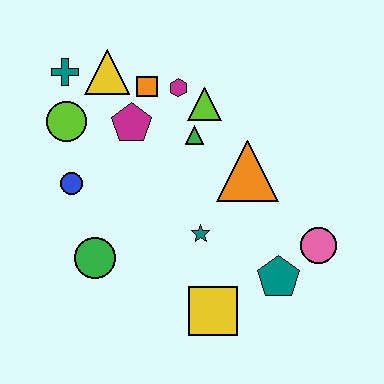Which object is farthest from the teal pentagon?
The teal cross is farthest from the teal pentagon.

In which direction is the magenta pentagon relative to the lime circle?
The magenta pentagon is to the right of the lime circle.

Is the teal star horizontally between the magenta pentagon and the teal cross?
No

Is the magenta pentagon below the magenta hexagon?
Yes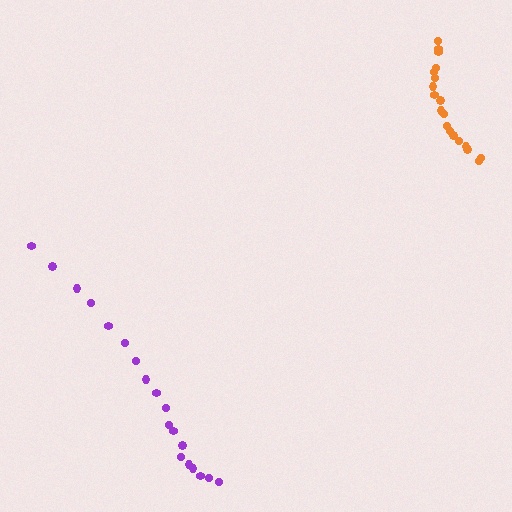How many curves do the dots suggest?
There are 2 distinct paths.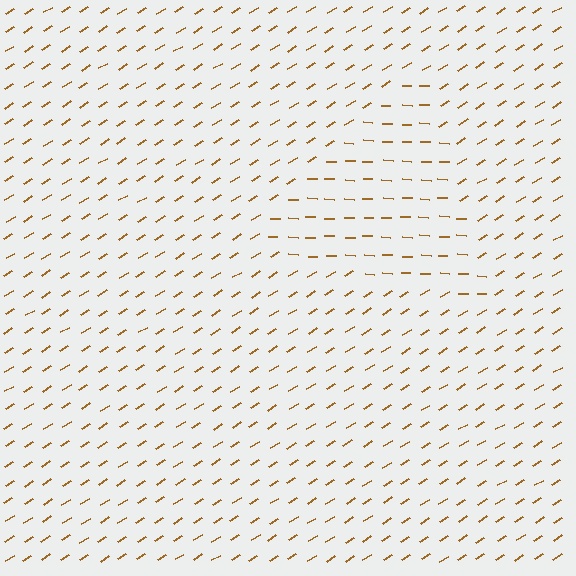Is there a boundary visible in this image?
Yes, there is a texture boundary formed by a change in line orientation.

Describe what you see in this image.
The image is filled with small brown line segments. A triangle region in the image has lines oriented differently from the surrounding lines, creating a visible texture boundary.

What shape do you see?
I see a triangle.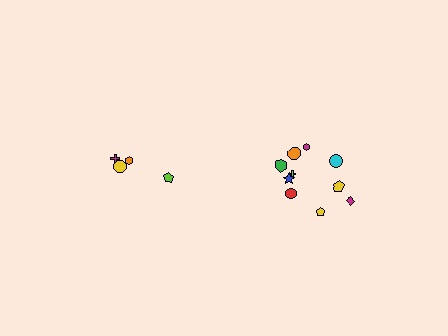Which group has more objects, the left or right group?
The right group.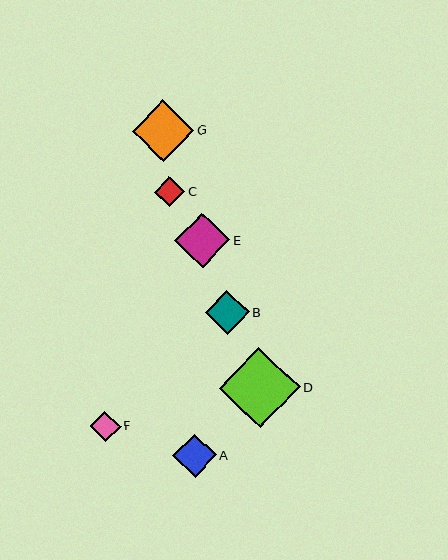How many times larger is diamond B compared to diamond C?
Diamond B is approximately 1.5 times the size of diamond C.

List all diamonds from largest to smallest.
From largest to smallest: D, G, E, B, A, F, C.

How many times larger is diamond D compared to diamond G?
Diamond D is approximately 1.3 times the size of diamond G.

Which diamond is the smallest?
Diamond C is the smallest with a size of approximately 30 pixels.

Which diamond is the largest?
Diamond D is the largest with a size of approximately 80 pixels.